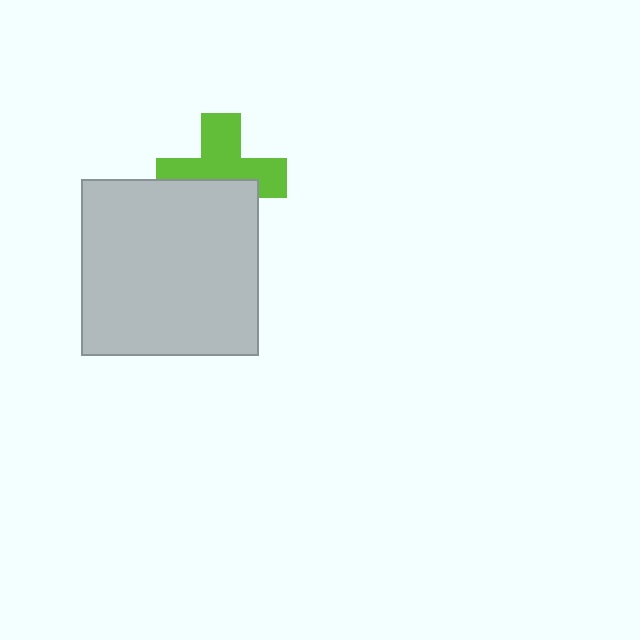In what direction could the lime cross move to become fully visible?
The lime cross could move up. That would shift it out from behind the light gray square entirely.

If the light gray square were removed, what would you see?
You would see the complete lime cross.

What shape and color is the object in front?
The object in front is a light gray square.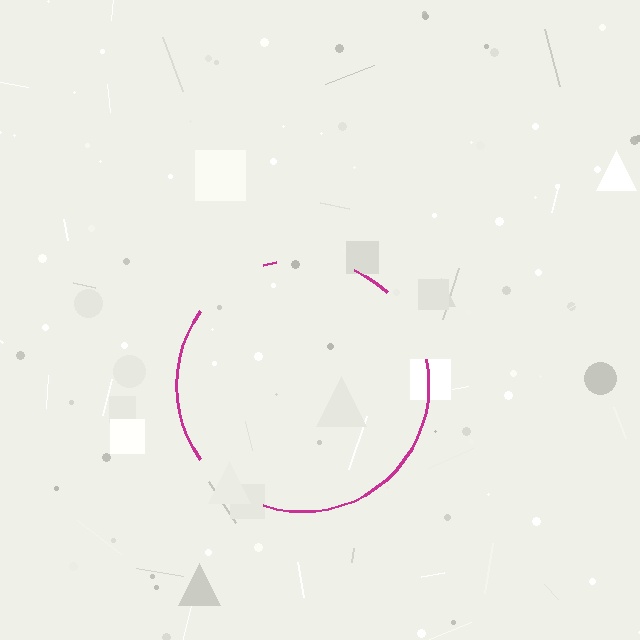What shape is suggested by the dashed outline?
The dashed outline suggests a circle.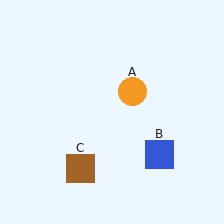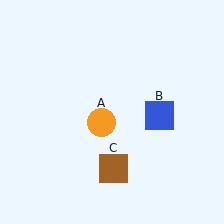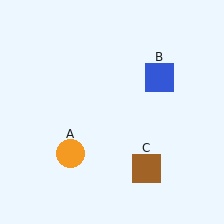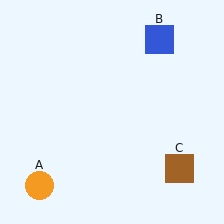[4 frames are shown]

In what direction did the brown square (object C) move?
The brown square (object C) moved right.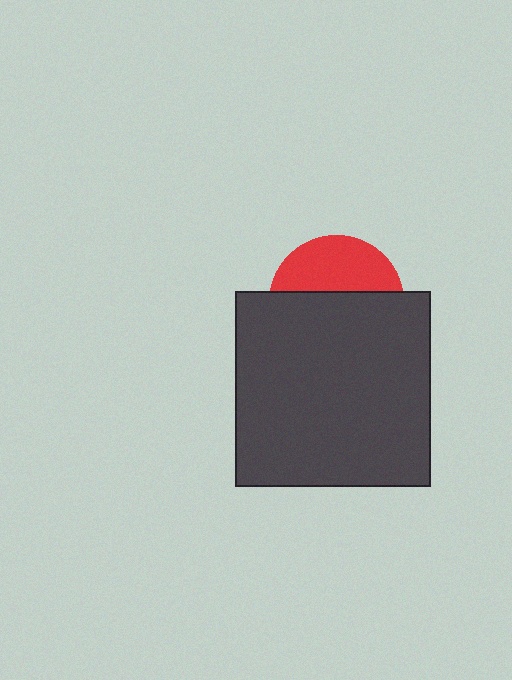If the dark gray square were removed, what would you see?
You would see the complete red circle.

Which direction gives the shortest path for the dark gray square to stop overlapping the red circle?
Moving down gives the shortest separation.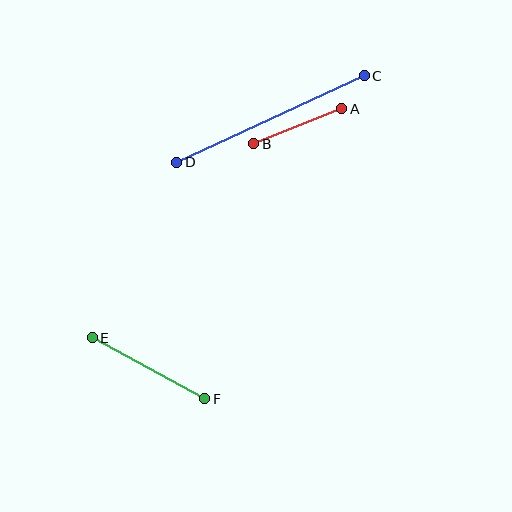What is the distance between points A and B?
The distance is approximately 95 pixels.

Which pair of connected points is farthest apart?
Points C and D are farthest apart.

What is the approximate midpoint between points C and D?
The midpoint is at approximately (271, 119) pixels.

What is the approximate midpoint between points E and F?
The midpoint is at approximately (149, 368) pixels.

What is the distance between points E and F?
The distance is approximately 128 pixels.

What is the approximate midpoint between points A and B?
The midpoint is at approximately (298, 126) pixels.